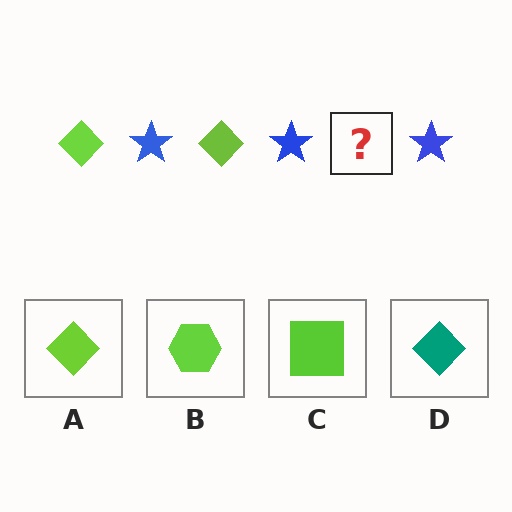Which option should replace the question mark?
Option A.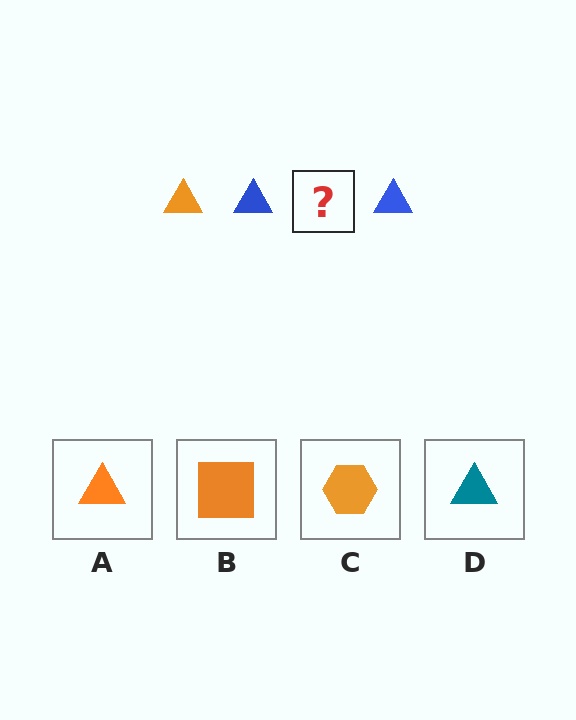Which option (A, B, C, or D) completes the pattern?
A.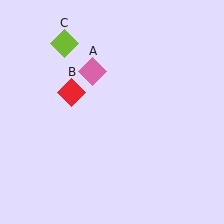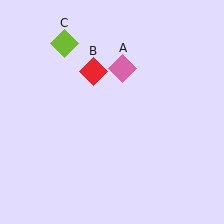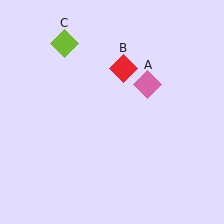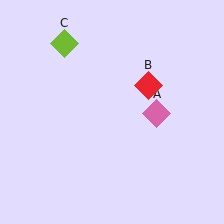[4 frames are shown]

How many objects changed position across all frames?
2 objects changed position: pink diamond (object A), red diamond (object B).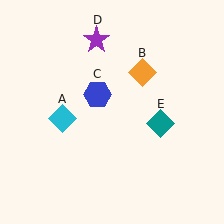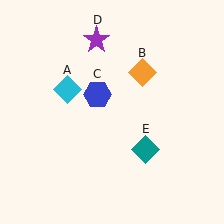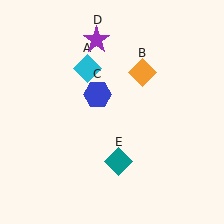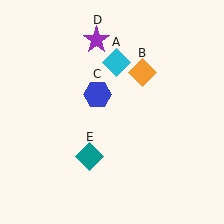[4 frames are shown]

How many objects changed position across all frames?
2 objects changed position: cyan diamond (object A), teal diamond (object E).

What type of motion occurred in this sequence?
The cyan diamond (object A), teal diamond (object E) rotated clockwise around the center of the scene.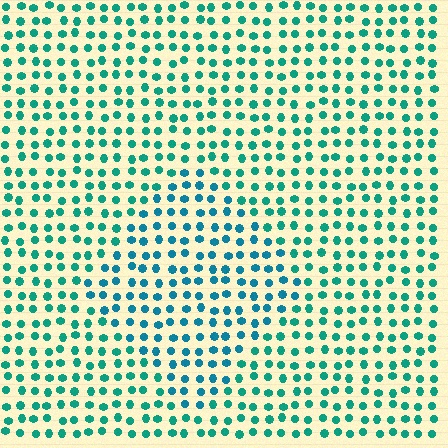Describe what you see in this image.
The image is filled with small teal elements in a uniform arrangement. A diamond-shaped region is visible where the elements are tinted to a slightly different hue, forming a subtle color boundary.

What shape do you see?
I see a diamond.